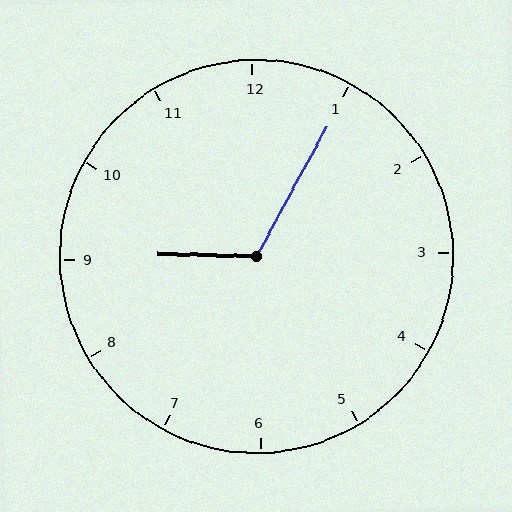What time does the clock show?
9:05.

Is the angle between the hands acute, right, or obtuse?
It is obtuse.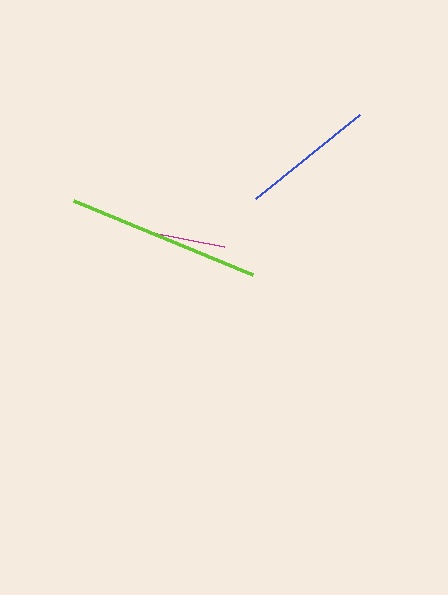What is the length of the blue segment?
The blue segment is approximately 134 pixels long.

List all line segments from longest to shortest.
From longest to shortest: lime, blue, magenta.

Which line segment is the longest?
The lime line is the longest at approximately 193 pixels.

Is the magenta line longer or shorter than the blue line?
The blue line is longer than the magenta line.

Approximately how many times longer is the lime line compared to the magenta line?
The lime line is approximately 2.5 times the length of the magenta line.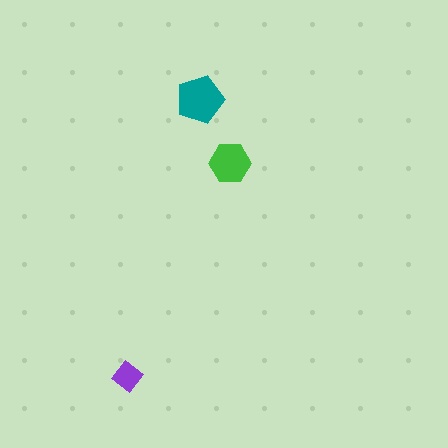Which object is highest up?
The teal pentagon is topmost.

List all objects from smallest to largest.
The purple diamond, the green hexagon, the teal pentagon.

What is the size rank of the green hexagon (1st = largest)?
2nd.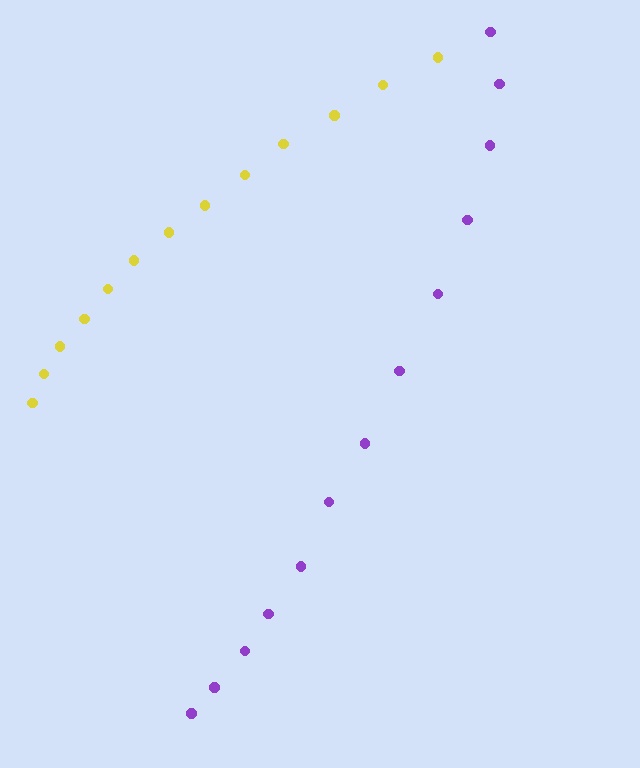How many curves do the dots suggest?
There are 2 distinct paths.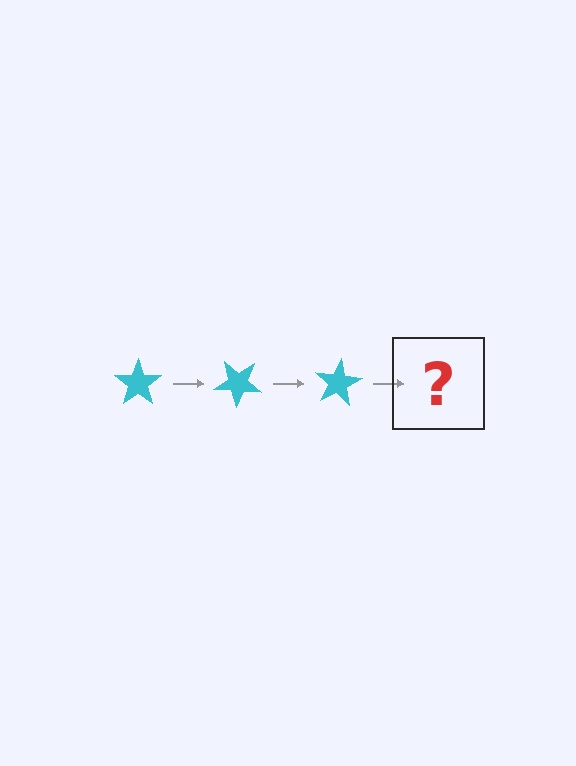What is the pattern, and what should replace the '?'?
The pattern is that the star rotates 40 degrees each step. The '?' should be a cyan star rotated 120 degrees.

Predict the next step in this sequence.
The next step is a cyan star rotated 120 degrees.